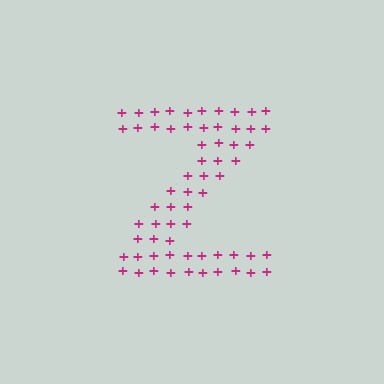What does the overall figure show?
The overall figure shows the letter Z.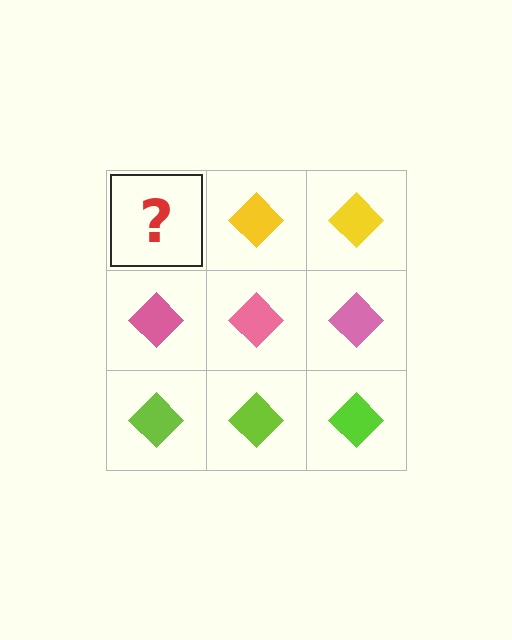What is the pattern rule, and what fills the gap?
The rule is that each row has a consistent color. The gap should be filled with a yellow diamond.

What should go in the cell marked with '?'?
The missing cell should contain a yellow diamond.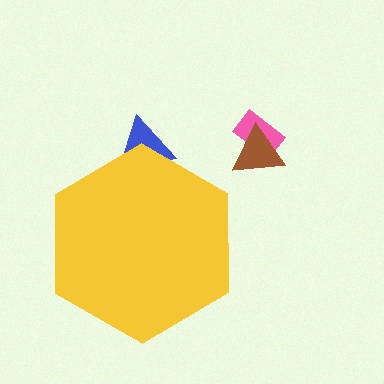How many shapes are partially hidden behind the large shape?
1 shape is partially hidden.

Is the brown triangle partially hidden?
No, the brown triangle is fully visible.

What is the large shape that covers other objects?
A yellow hexagon.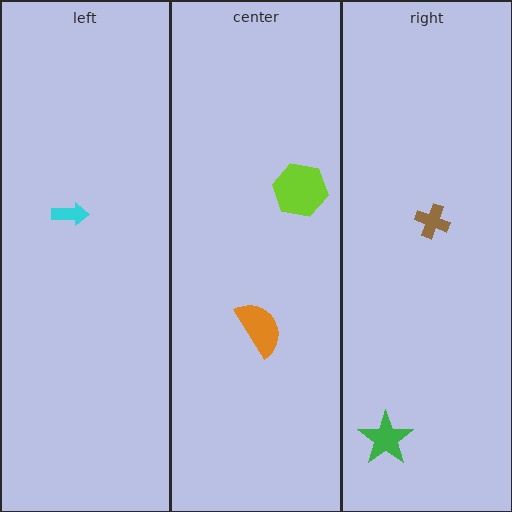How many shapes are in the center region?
2.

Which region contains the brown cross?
The right region.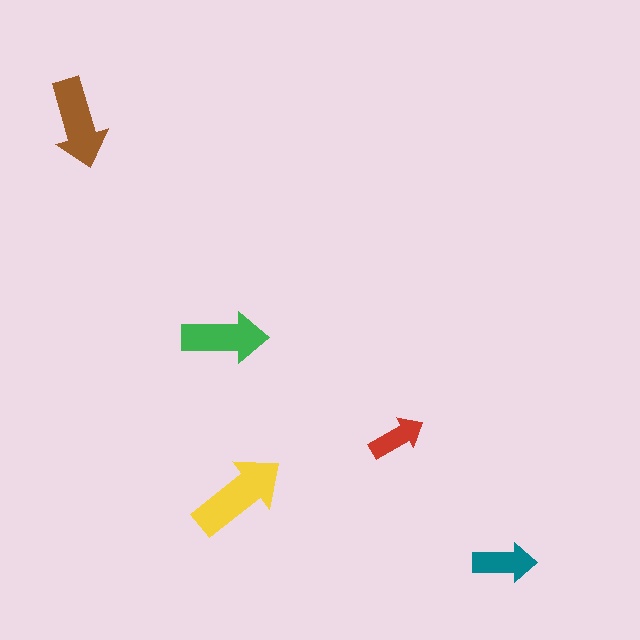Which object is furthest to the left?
The brown arrow is leftmost.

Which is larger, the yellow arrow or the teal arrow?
The yellow one.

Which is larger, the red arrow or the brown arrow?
The brown one.